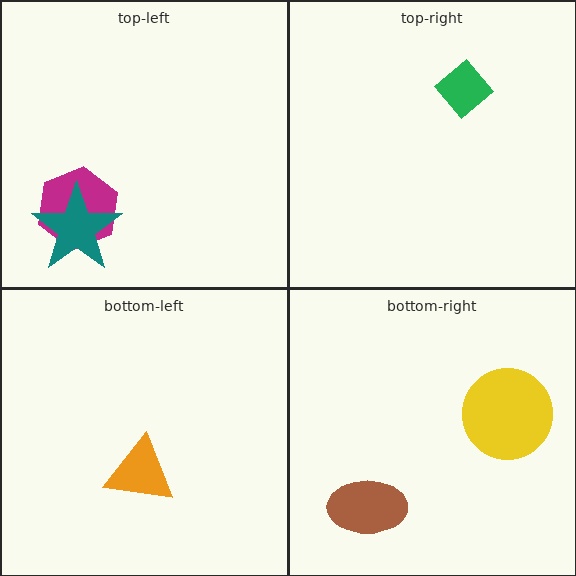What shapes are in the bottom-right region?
The brown ellipse, the yellow circle.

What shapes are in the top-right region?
The green diamond.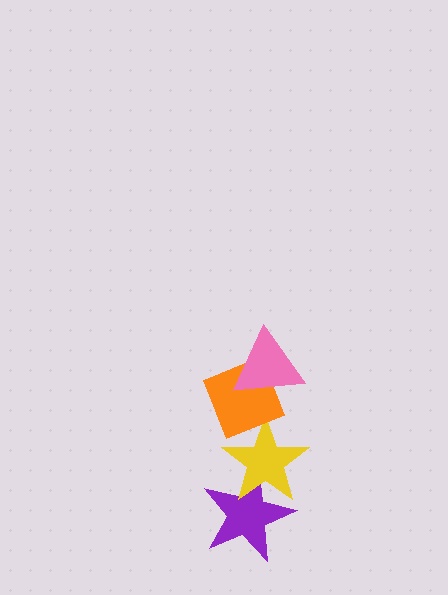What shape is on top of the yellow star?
The orange diamond is on top of the yellow star.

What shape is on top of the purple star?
The yellow star is on top of the purple star.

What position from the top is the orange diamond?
The orange diamond is 2nd from the top.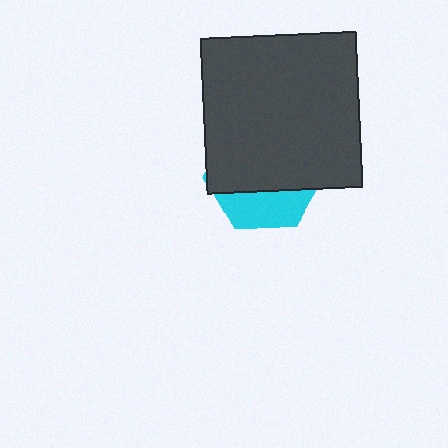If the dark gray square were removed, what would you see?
You would see the complete cyan hexagon.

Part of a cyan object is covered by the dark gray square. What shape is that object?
It is a hexagon.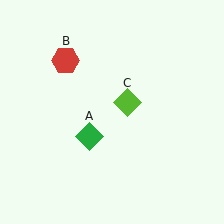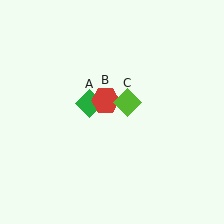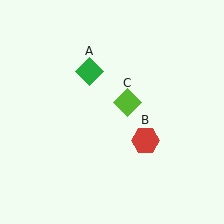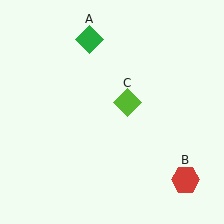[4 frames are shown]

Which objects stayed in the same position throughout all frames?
Lime diamond (object C) remained stationary.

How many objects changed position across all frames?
2 objects changed position: green diamond (object A), red hexagon (object B).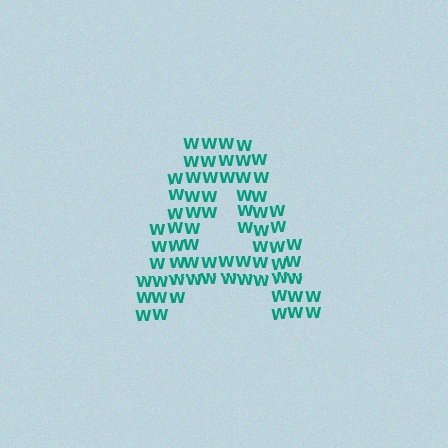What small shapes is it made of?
It is made of small letter W's.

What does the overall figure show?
The overall figure shows the letter A.